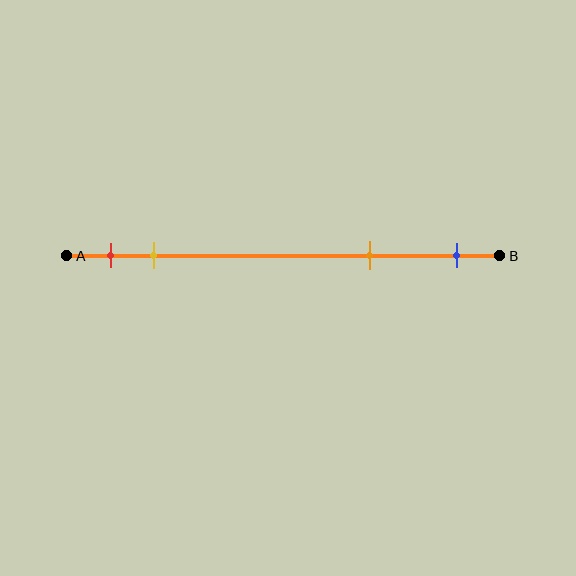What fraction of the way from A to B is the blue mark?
The blue mark is approximately 90% (0.9) of the way from A to B.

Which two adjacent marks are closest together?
The red and yellow marks are the closest adjacent pair.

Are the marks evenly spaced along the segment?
No, the marks are not evenly spaced.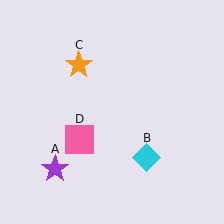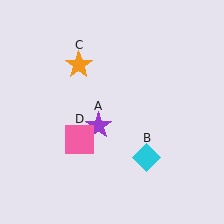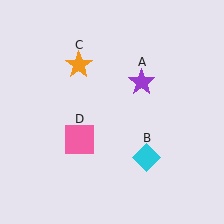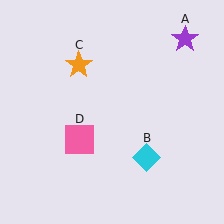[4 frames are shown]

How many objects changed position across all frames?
1 object changed position: purple star (object A).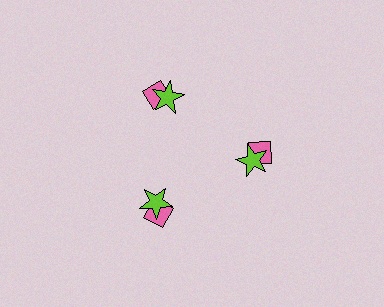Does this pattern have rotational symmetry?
Yes, this pattern has 3-fold rotational symmetry. It looks the same after rotating 120 degrees around the center.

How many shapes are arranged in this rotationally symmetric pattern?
There are 6 shapes, arranged in 3 groups of 2.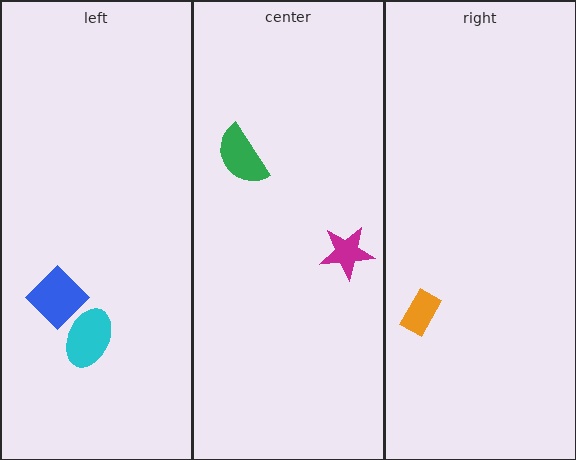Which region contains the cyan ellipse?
The left region.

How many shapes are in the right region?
1.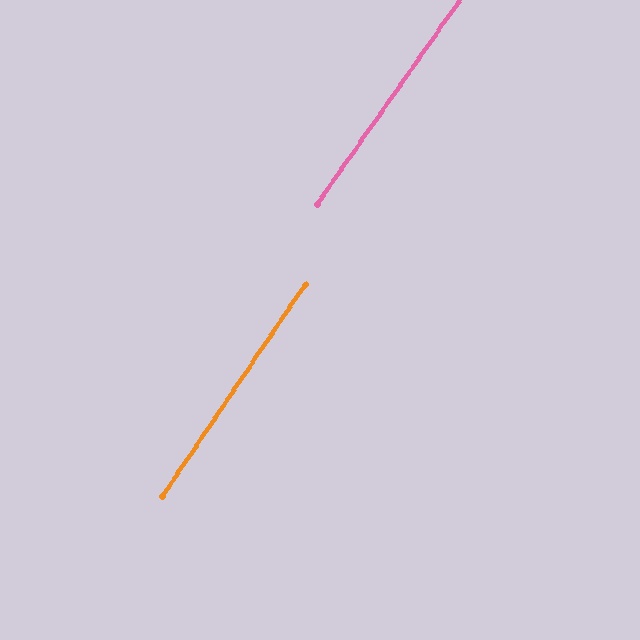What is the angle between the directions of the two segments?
Approximately 1 degree.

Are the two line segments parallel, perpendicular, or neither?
Parallel — their directions differ by only 0.7°.